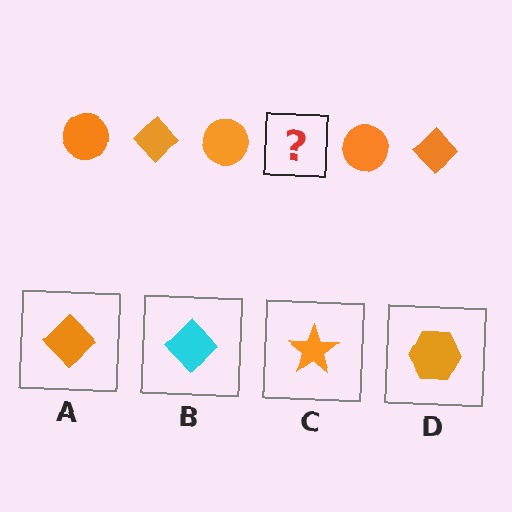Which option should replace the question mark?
Option A.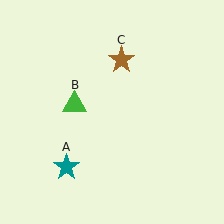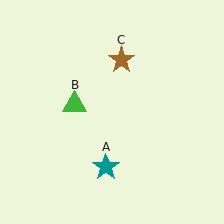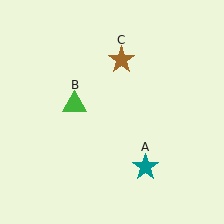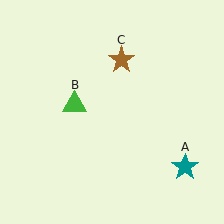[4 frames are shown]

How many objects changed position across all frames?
1 object changed position: teal star (object A).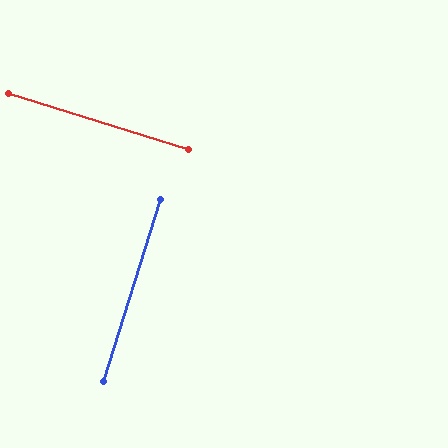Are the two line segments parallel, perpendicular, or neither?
Perpendicular — they meet at approximately 90°.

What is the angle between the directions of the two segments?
Approximately 90 degrees.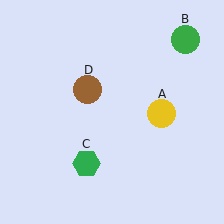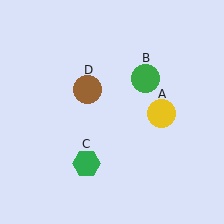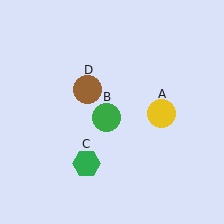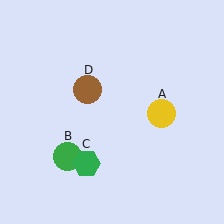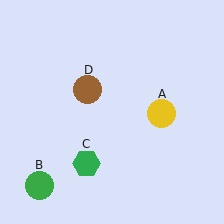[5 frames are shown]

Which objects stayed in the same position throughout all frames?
Yellow circle (object A) and green hexagon (object C) and brown circle (object D) remained stationary.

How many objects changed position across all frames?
1 object changed position: green circle (object B).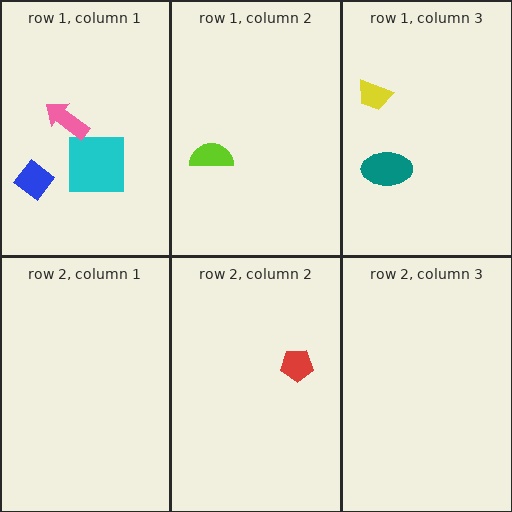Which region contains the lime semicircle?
The row 1, column 2 region.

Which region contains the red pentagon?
The row 2, column 2 region.